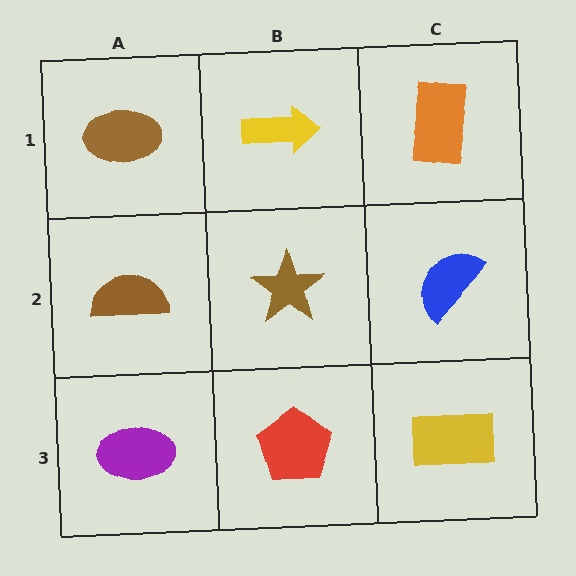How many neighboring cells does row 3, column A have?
2.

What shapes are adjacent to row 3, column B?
A brown star (row 2, column B), a purple ellipse (row 3, column A), a yellow rectangle (row 3, column C).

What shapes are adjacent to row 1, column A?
A brown semicircle (row 2, column A), a yellow arrow (row 1, column B).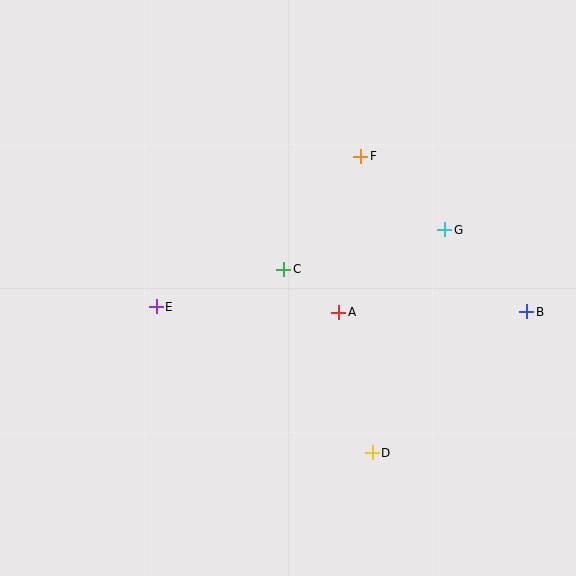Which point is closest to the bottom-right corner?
Point D is closest to the bottom-right corner.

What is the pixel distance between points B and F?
The distance between B and F is 228 pixels.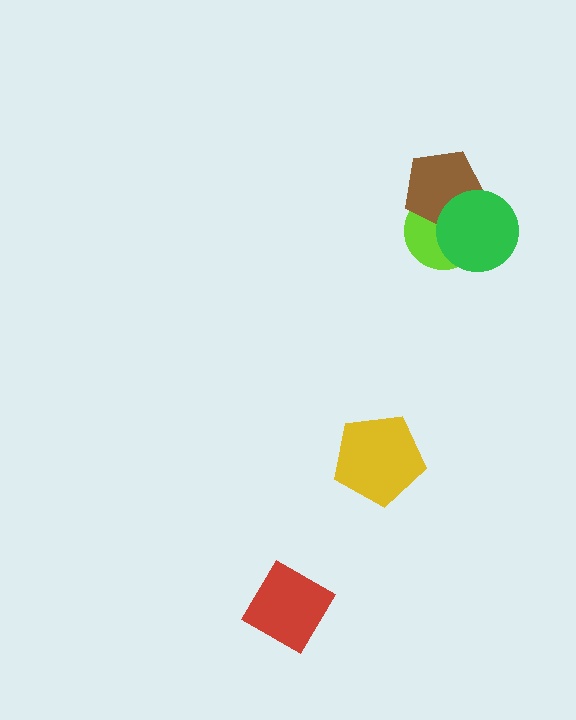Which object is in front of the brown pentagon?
The green circle is in front of the brown pentagon.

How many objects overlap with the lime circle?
2 objects overlap with the lime circle.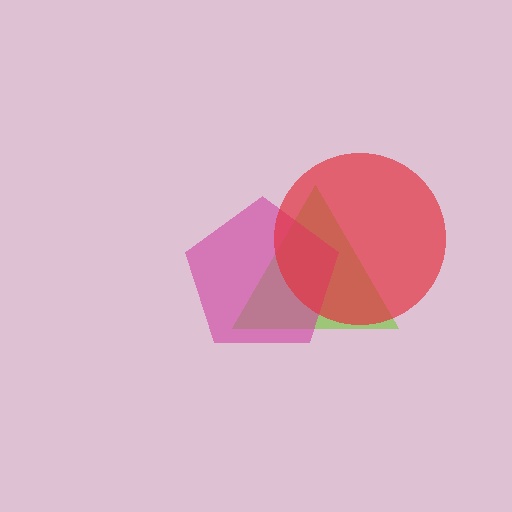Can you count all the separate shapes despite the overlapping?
Yes, there are 3 separate shapes.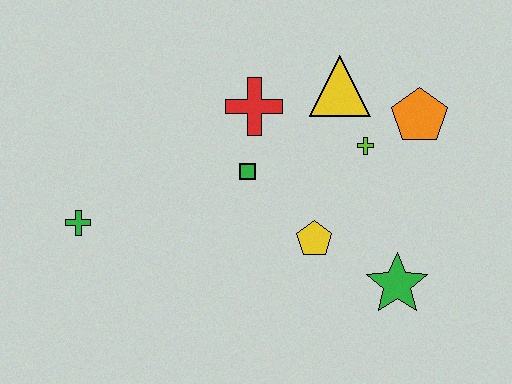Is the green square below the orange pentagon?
Yes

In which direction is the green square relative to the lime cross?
The green square is to the left of the lime cross.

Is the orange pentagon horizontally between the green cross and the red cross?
No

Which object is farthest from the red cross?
The green star is farthest from the red cross.